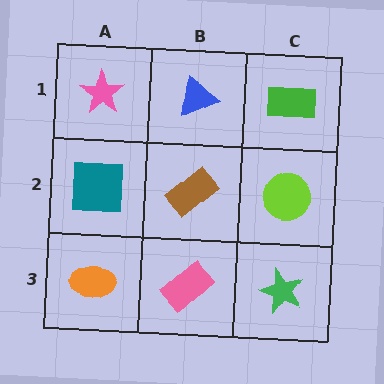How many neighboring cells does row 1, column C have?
2.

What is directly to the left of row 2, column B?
A teal square.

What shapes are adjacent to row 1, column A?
A teal square (row 2, column A), a blue triangle (row 1, column B).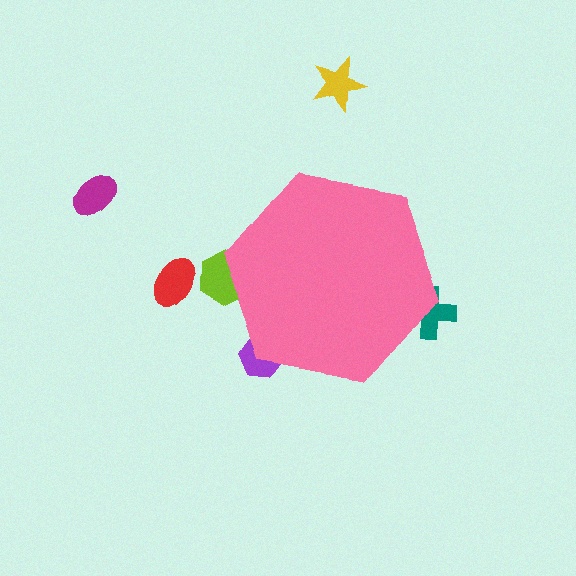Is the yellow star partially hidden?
No, the yellow star is fully visible.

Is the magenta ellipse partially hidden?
No, the magenta ellipse is fully visible.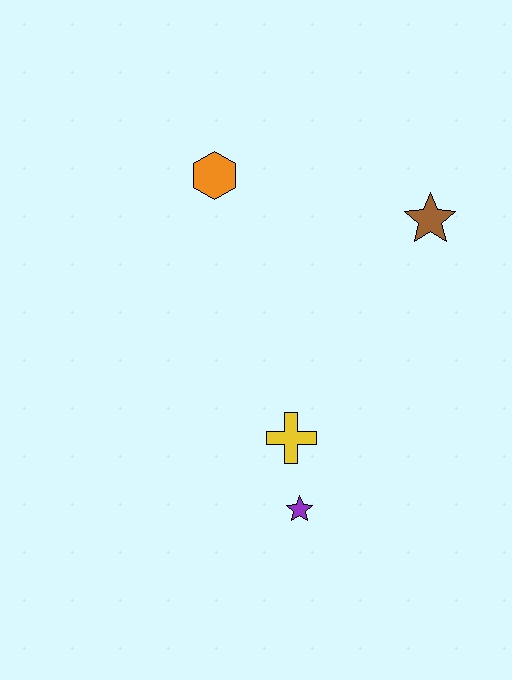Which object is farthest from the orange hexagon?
The purple star is farthest from the orange hexagon.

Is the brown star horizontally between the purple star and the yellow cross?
No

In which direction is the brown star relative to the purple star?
The brown star is above the purple star.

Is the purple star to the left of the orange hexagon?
No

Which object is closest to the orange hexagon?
The brown star is closest to the orange hexagon.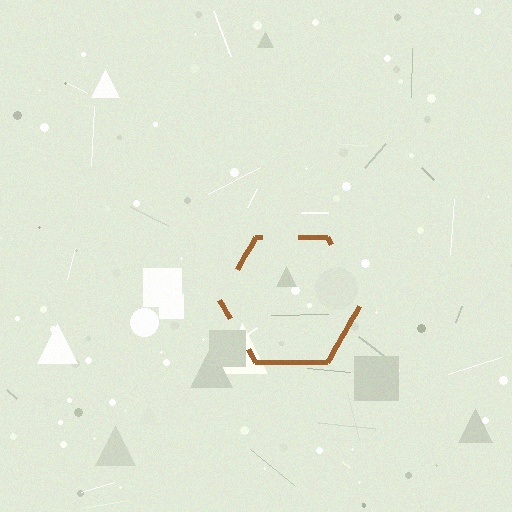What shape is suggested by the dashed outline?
The dashed outline suggests a hexagon.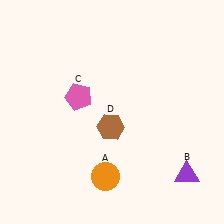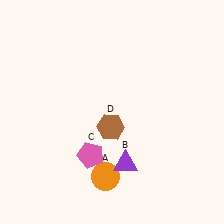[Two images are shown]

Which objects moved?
The objects that moved are: the purple triangle (B), the pink pentagon (C).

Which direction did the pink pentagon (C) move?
The pink pentagon (C) moved down.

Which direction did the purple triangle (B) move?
The purple triangle (B) moved left.